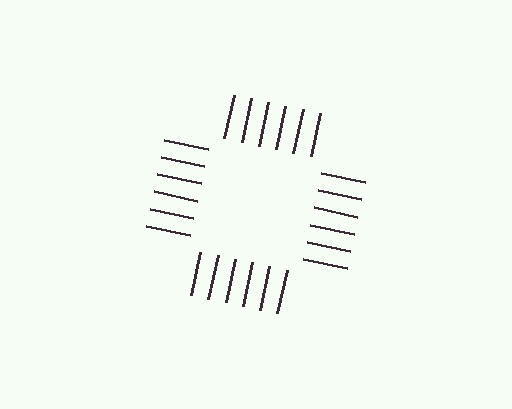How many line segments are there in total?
24 — 6 along each of the 4 edges.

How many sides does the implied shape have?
4 sides — the line-ends trace a square.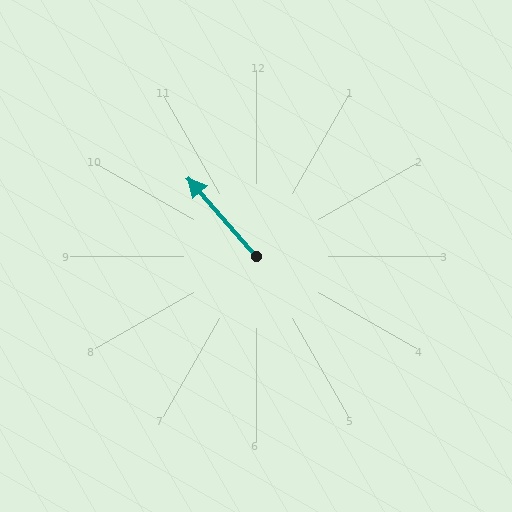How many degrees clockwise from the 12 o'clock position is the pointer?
Approximately 319 degrees.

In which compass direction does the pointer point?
Northwest.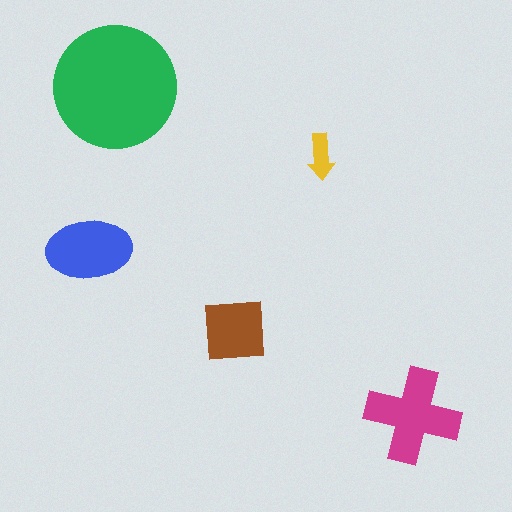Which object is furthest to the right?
The magenta cross is rightmost.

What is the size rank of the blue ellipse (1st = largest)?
3rd.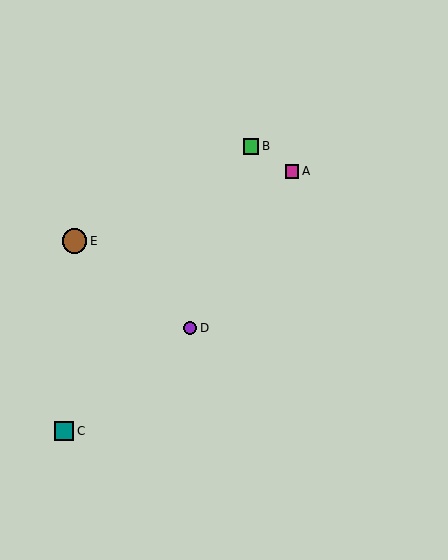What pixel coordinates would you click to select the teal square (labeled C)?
Click at (64, 431) to select the teal square C.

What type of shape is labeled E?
Shape E is a brown circle.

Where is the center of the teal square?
The center of the teal square is at (64, 431).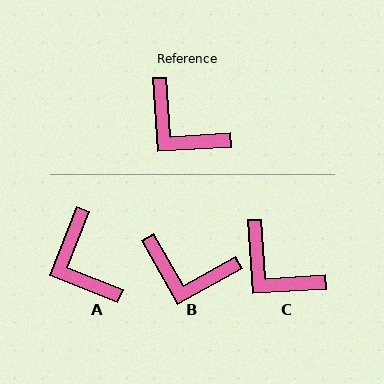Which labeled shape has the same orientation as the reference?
C.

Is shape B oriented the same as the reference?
No, it is off by about 26 degrees.